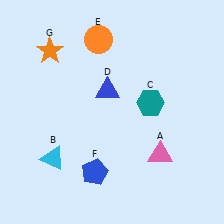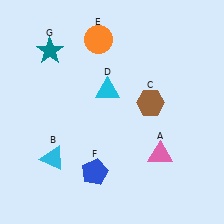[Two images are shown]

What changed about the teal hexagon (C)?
In Image 1, C is teal. In Image 2, it changed to brown.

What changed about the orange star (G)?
In Image 1, G is orange. In Image 2, it changed to teal.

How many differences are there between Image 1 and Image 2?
There are 3 differences between the two images.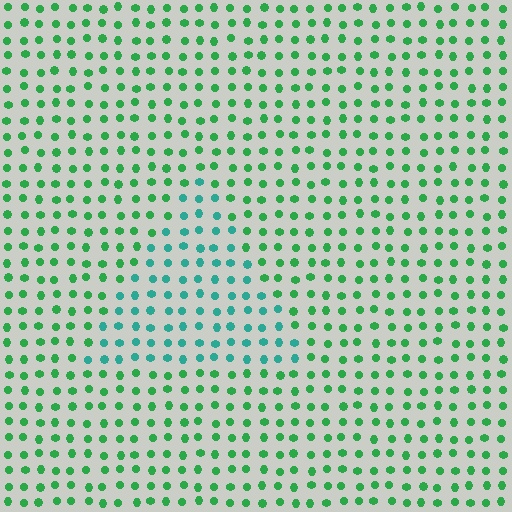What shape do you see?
I see a triangle.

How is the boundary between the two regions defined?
The boundary is defined purely by a slight shift in hue (about 36 degrees). Spacing, size, and orientation are identical on both sides.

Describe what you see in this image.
The image is filled with small green elements in a uniform arrangement. A triangle-shaped region is visible where the elements are tinted to a slightly different hue, forming a subtle color boundary.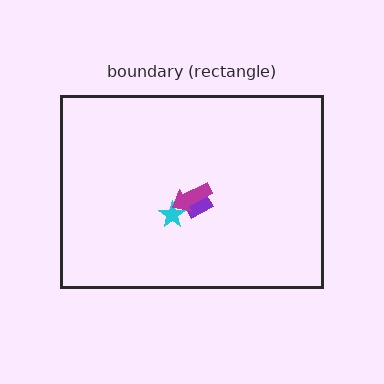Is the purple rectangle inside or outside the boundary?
Inside.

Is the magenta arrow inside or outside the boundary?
Inside.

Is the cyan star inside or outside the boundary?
Inside.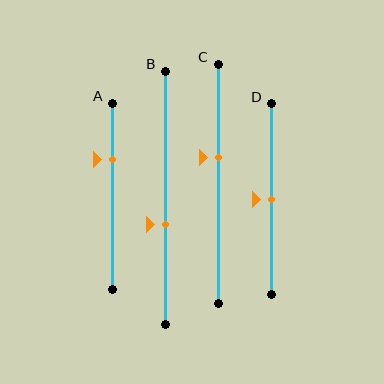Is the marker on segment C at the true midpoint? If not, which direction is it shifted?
No, the marker on segment C is shifted upward by about 11% of the segment length.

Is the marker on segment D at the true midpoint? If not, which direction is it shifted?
Yes, the marker on segment D is at the true midpoint.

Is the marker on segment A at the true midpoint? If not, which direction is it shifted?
No, the marker on segment A is shifted upward by about 20% of the segment length.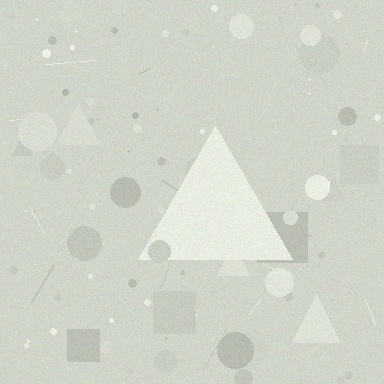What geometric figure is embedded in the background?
A triangle is embedded in the background.